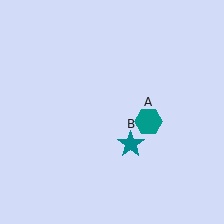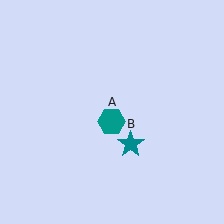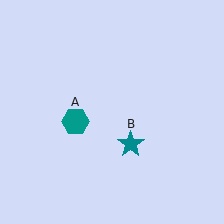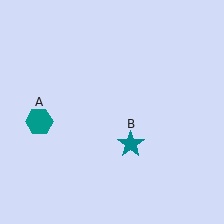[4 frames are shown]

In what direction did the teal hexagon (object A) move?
The teal hexagon (object A) moved left.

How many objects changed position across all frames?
1 object changed position: teal hexagon (object A).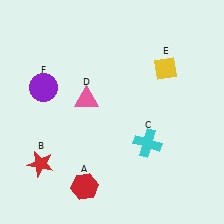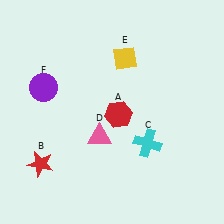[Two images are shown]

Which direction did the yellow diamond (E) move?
The yellow diamond (E) moved left.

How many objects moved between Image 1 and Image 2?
3 objects moved between the two images.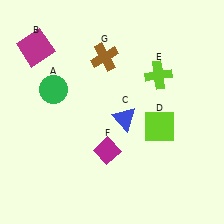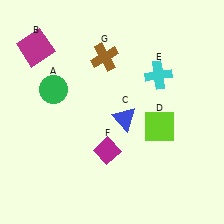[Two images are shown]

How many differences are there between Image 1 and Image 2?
There is 1 difference between the two images.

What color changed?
The cross (E) changed from lime in Image 1 to cyan in Image 2.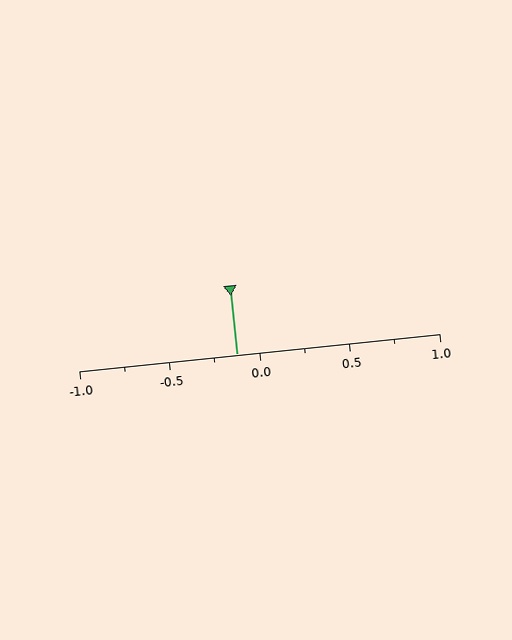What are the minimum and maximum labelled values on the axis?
The axis runs from -1.0 to 1.0.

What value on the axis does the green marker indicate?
The marker indicates approximately -0.12.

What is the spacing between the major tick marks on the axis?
The major ticks are spaced 0.5 apart.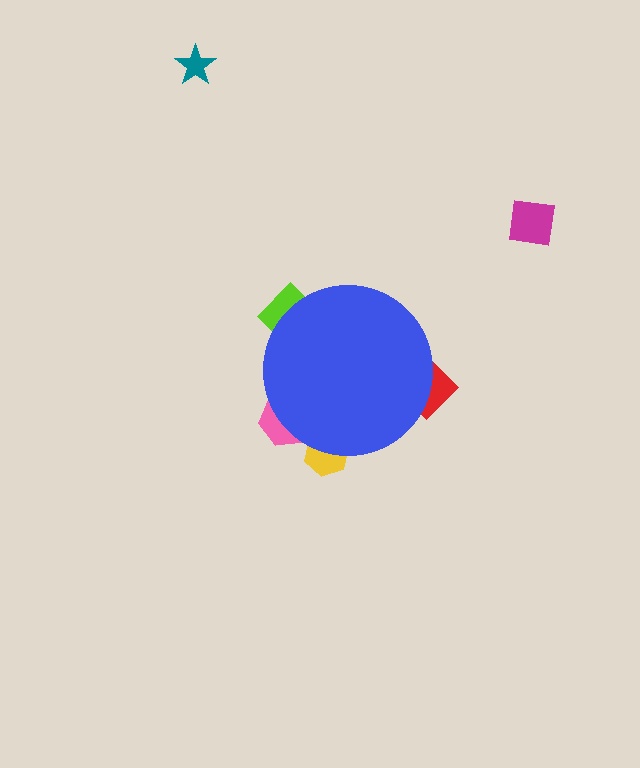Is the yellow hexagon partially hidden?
Yes, the yellow hexagon is partially hidden behind the blue circle.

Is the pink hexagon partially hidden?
Yes, the pink hexagon is partially hidden behind the blue circle.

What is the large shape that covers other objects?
A blue circle.